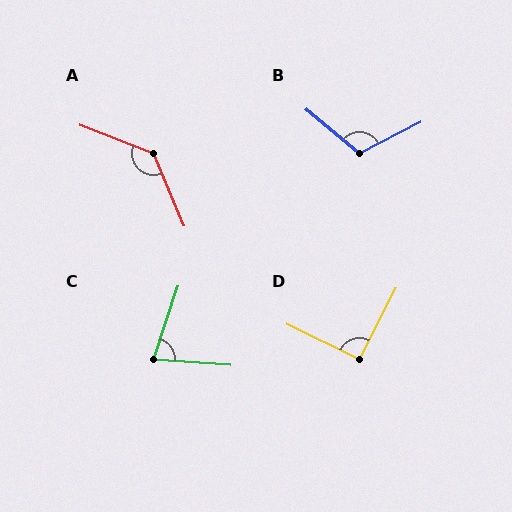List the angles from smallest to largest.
C (76°), D (91°), B (114°), A (134°).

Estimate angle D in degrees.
Approximately 91 degrees.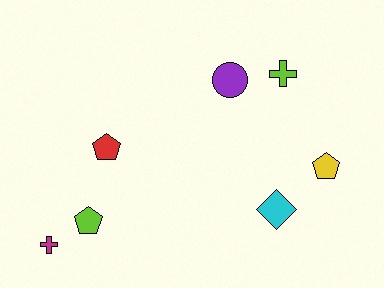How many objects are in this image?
There are 7 objects.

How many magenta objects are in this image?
There is 1 magenta object.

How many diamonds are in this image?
There is 1 diamond.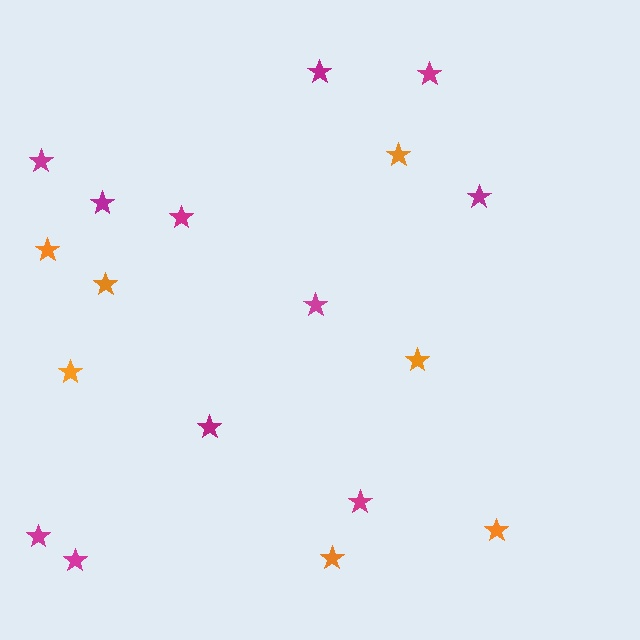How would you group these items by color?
There are 2 groups: one group of magenta stars (11) and one group of orange stars (7).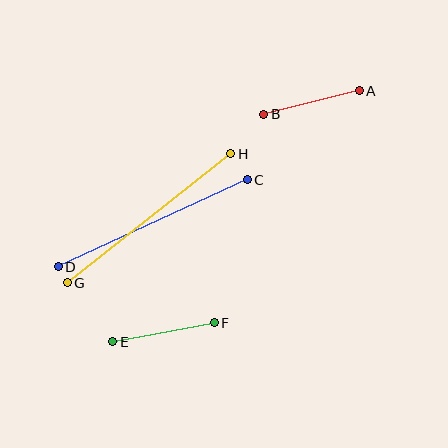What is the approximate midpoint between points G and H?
The midpoint is at approximately (149, 218) pixels.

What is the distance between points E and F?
The distance is approximately 103 pixels.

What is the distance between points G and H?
The distance is approximately 208 pixels.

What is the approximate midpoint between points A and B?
The midpoint is at approximately (312, 102) pixels.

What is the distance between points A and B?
The distance is approximately 98 pixels.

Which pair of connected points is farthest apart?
Points G and H are farthest apart.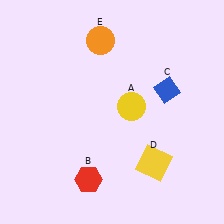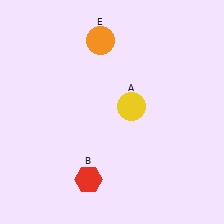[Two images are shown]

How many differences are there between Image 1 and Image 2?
There are 2 differences between the two images.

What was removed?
The yellow square (D), the blue diamond (C) were removed in Image 2.